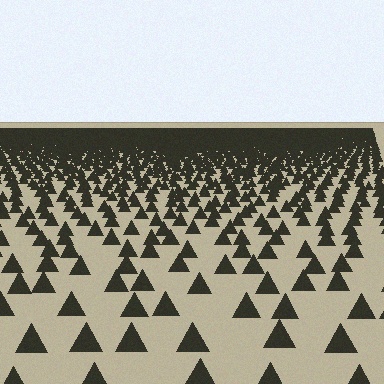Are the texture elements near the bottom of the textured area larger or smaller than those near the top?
Larger. Near the bottom, elements are closer to the viewer and appear at a bigger on-screen size.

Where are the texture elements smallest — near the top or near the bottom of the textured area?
Near the top.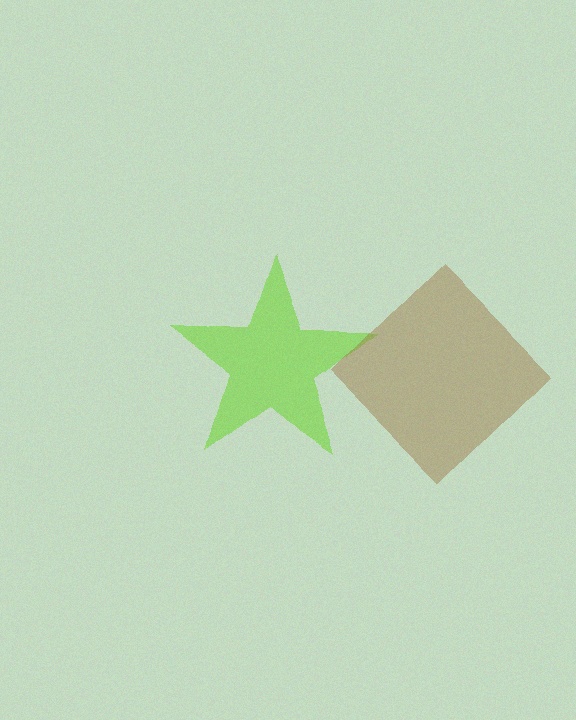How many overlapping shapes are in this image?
There are 2 overlapping shapes in the image.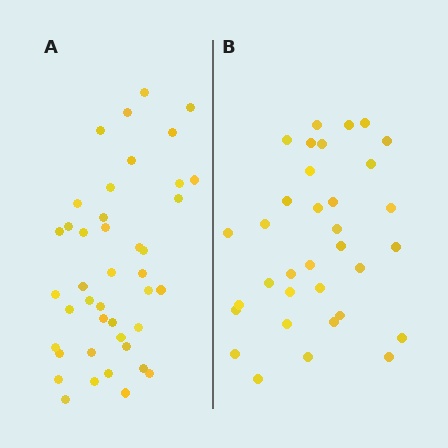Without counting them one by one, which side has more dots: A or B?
Region A (the left region) has more dots.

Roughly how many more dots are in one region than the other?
Region A has roughly 8 or so more dots than region B.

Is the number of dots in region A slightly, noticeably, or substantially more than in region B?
Region A has only slightly more — the two regions are fairly close. The ratio is roughly 1.2 to 1.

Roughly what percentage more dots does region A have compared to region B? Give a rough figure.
About 25% more.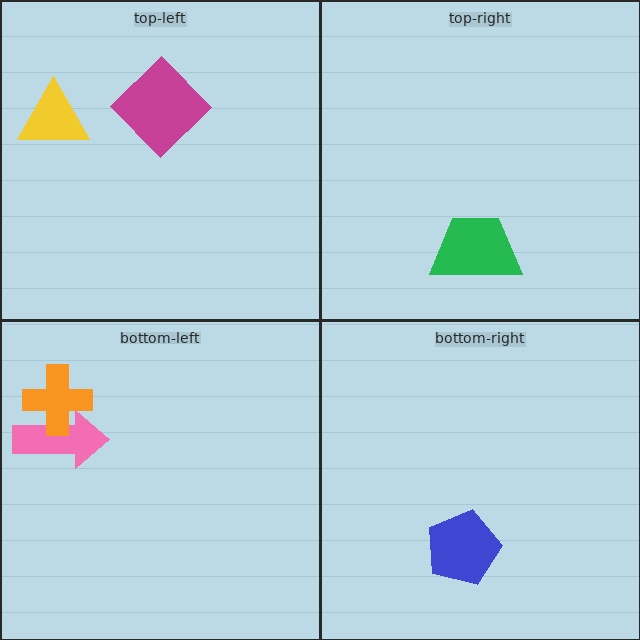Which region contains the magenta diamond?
The top-left region.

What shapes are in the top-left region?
The yellow triangle, the magenta diamond.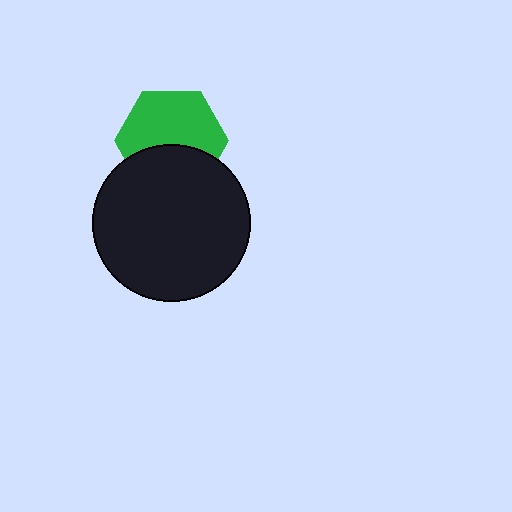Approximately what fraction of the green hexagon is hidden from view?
Roughly 39% of the green hexagon is hidden behind the black circle.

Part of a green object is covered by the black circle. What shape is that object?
It is a hexagon.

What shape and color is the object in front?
The object in front is a black circle.